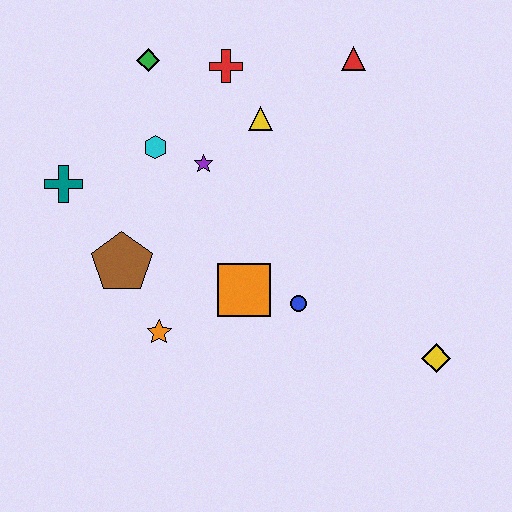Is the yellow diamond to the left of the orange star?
No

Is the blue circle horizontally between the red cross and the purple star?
No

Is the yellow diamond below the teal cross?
Yes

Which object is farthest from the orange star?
The red triangle is farthest from the orange star.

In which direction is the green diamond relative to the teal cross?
The green diamond is above the teal cross.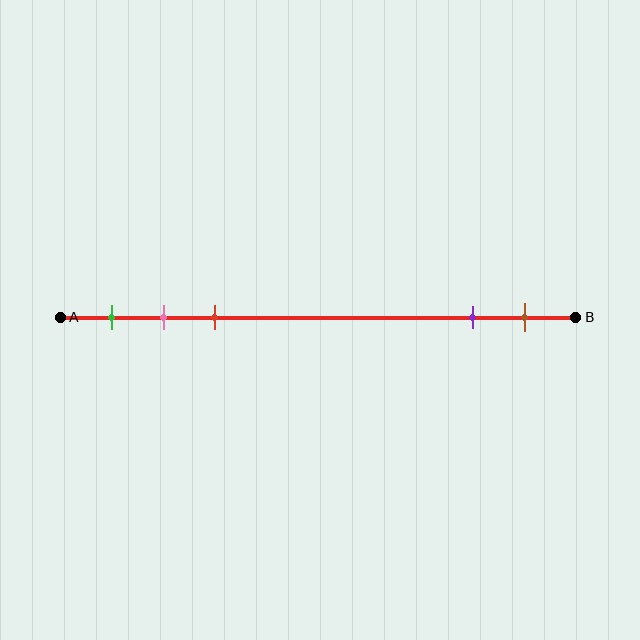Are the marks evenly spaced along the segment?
No, the marks are not evenly spaced.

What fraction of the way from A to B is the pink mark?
The pink mark is approximately 20% (0.2) of the way from A to B.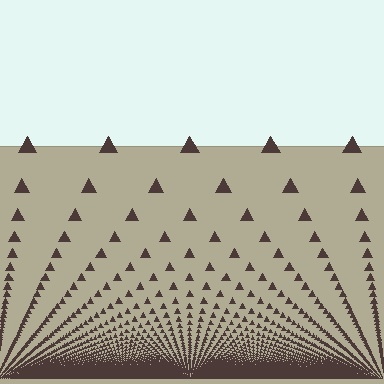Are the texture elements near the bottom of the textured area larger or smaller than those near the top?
Smaller. The gradient is inverted — elements near the bottom are smaller and denser.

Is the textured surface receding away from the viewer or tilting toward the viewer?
The surface appears to tilt toward the viewer. Texture elements get larger and sparser toward the top.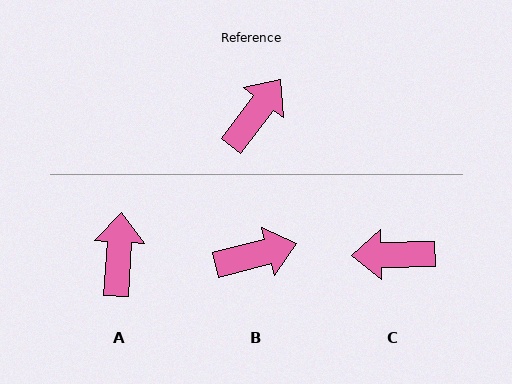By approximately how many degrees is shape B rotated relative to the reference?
Approximately 38 degrees clockwise.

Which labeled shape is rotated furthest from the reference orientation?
C, about 128 degrees away.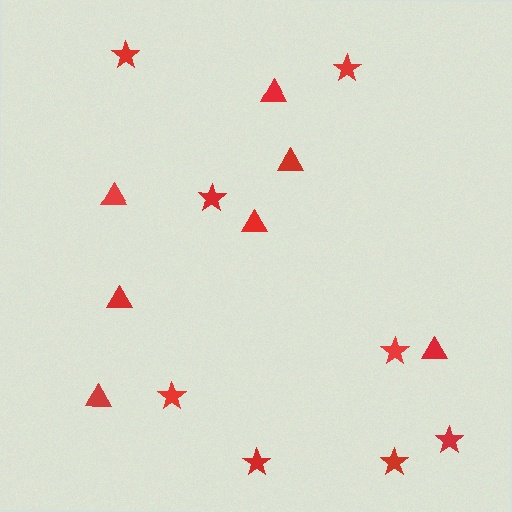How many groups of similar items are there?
There are 2 groups: one group of stars (8) and one group of triangles (7).